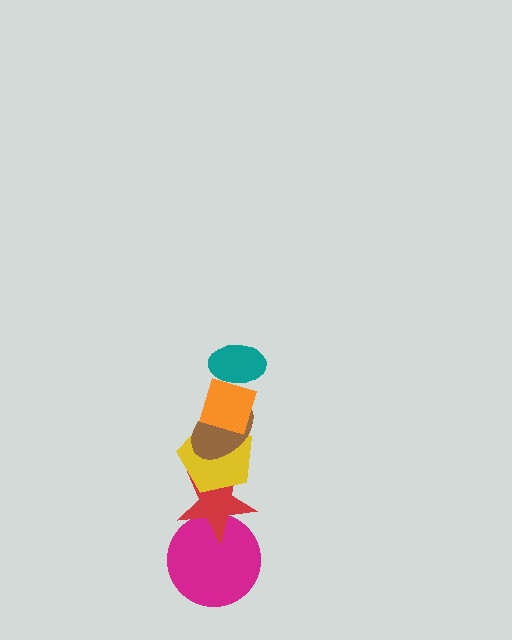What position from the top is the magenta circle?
The magenta circle is 6th from the top.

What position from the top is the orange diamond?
The orange diamond is 2nd from the top.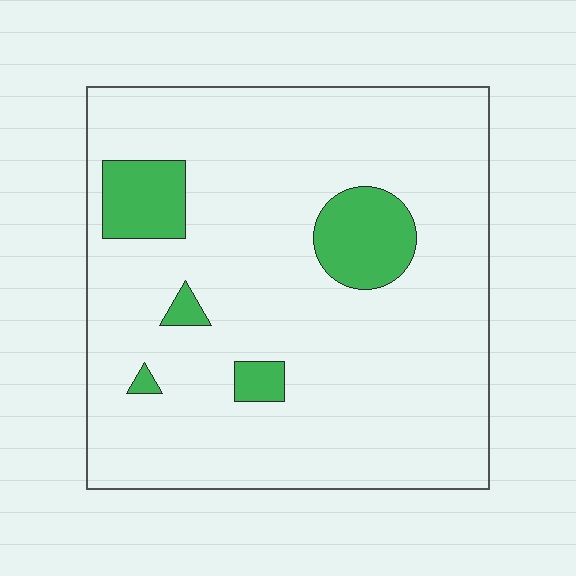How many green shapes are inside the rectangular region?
5.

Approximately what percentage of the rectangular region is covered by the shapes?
Approximately 10%.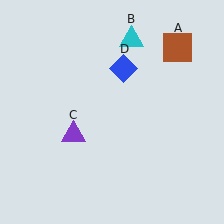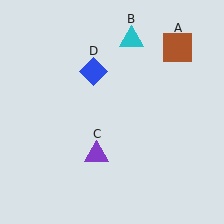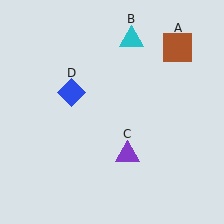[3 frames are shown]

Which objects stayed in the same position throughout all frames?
Brown square (object A) and cyan triangle (object B) remained stationary.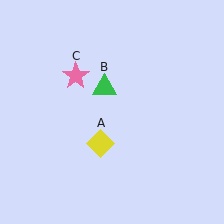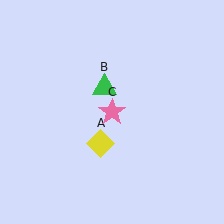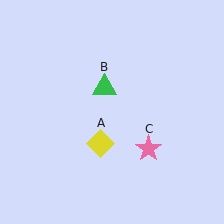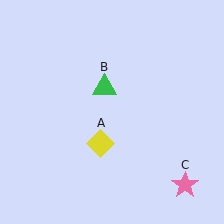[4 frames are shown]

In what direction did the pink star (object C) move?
The pink star (object C) moved down and to the right.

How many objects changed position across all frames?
1 object changed position: pink star (object C).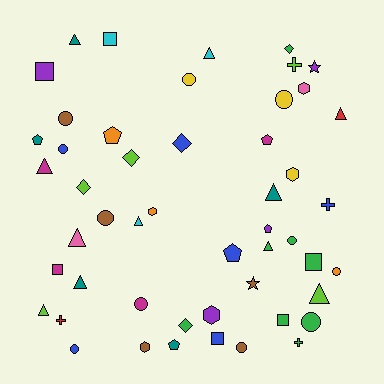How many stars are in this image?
There are 2 stars.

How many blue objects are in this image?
There are 6 blue objects.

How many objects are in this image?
There are 50 objects.